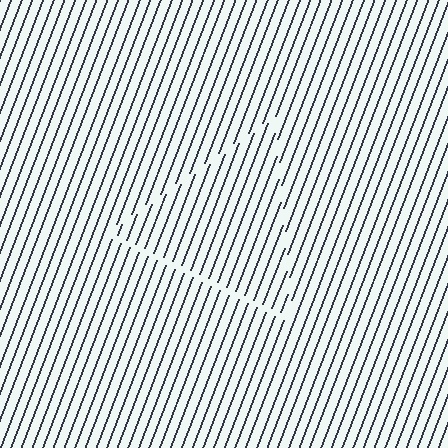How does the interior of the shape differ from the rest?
The interior of the shape contains the same grating, shifted by half a period — the contour is defined by the phase discontinuity where line-ends from the inner and outer gratings abut.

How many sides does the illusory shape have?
3 sides — the line-ends trace a triangle.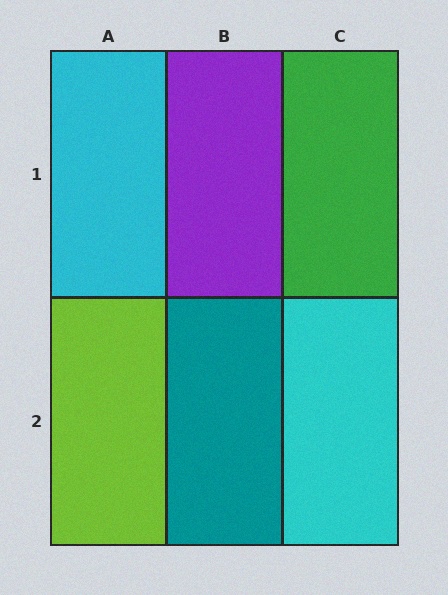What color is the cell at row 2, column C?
Cyan.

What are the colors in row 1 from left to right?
Cyan, purple, green.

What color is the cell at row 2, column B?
Teal.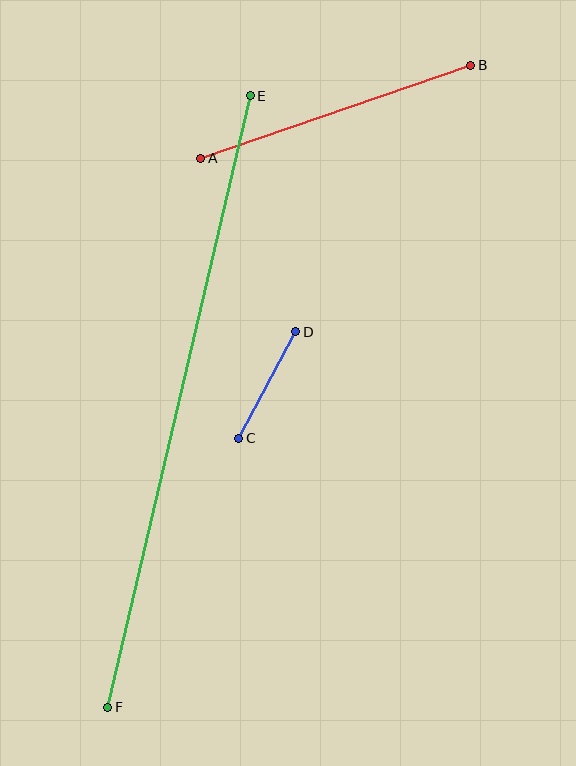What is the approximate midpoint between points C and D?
The midpoint is at approximately (267, 385) pixels.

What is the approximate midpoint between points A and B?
The midpoint is at approximately (336, 112) pixels.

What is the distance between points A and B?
The distance is approximately 286 pixels.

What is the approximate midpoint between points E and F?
The midpoint is at approximately (179, 401) pixels.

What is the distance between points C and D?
The distance is approximately 121 pixels.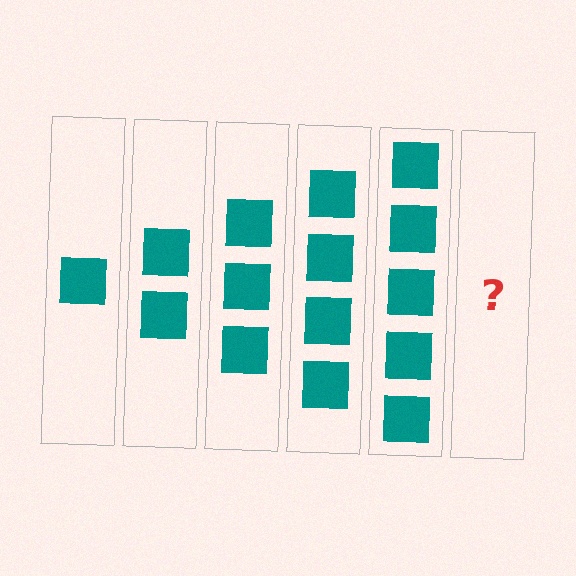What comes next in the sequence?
The next element should be 6 squares.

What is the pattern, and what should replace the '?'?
The pattern is that each step adds one more square. The '?' should be 6 squares.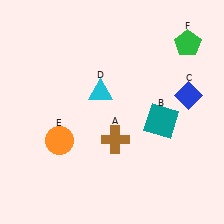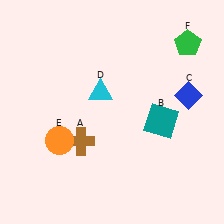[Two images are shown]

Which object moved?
The brown cross (A) moved left.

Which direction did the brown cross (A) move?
The brown cross (A) moved left.